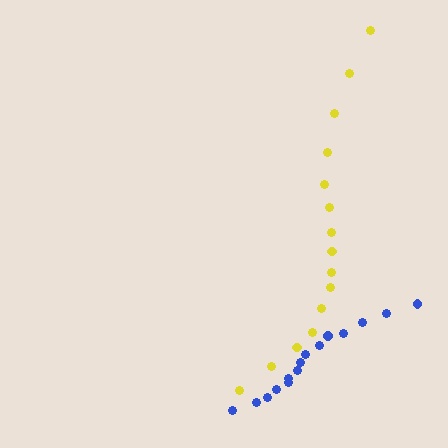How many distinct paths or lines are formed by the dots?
There are 2 distinct paths.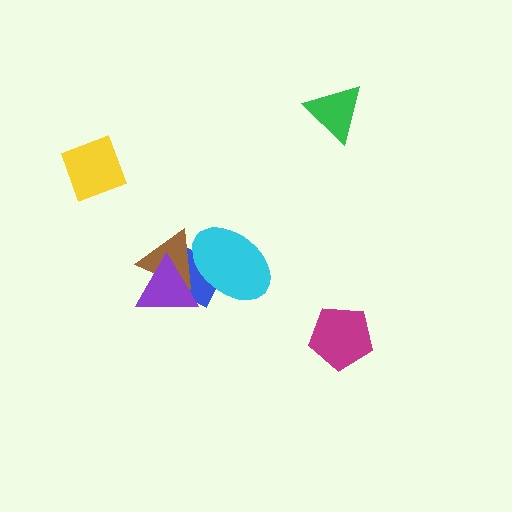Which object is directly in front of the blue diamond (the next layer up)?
The brown triangle is directly in front of the blue diamond.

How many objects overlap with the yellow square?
0 objects overlap with the yellow square.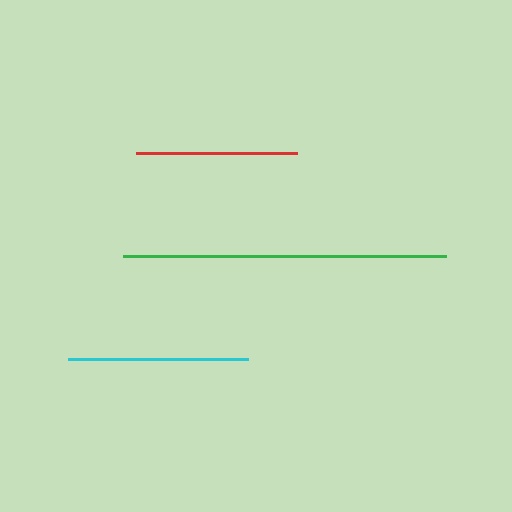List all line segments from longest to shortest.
From longest to shortest: green, cyan, red.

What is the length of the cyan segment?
The cyan segment is approximately 180 pixels long.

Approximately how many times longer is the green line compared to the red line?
The green line is approximately 2.0 times the length of the red line.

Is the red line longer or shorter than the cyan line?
The cyan line is longer than the red line.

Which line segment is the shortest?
The red line is the shortest at approximately 161 pixels.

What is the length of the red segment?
The red segment is approximately 161 pixels long.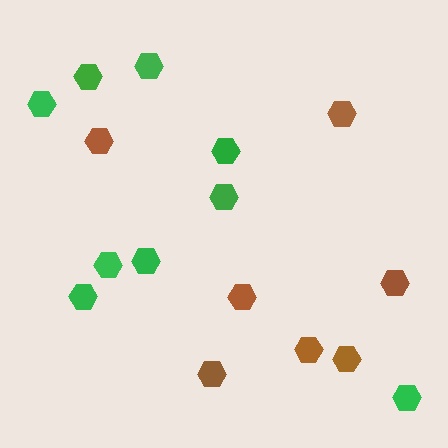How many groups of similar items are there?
There are 2 groups: one group of green hexagons (9) and one group of brown hexagons (7).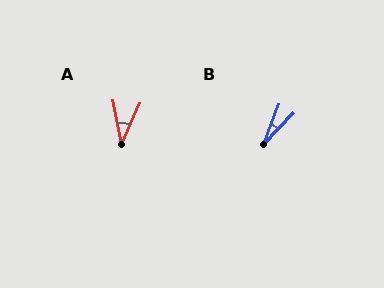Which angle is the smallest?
B, at approximately 22 degrees.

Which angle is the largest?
A, at approximately 35 degrees.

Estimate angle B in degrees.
Approximately 22 degrees.